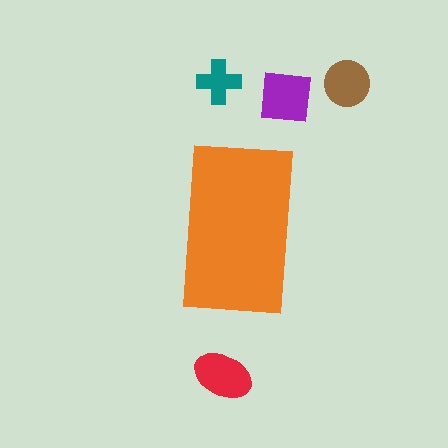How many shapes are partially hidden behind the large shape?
0 shapes are partially hidden.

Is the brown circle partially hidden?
No, the brown circle is fully visible.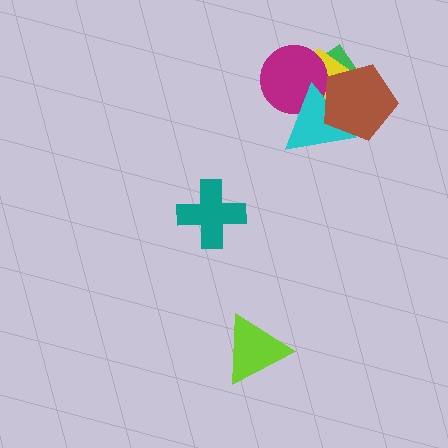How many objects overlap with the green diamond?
4 objects overlap with the green diamond.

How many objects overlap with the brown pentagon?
3 objects overlap with the brown pentagon.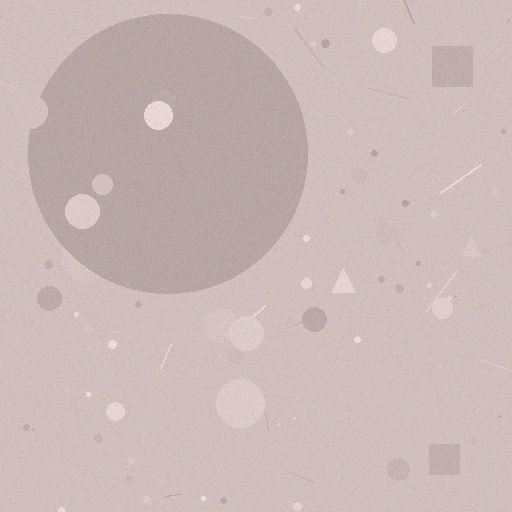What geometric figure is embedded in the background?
A circle is embedded in the background.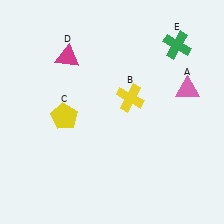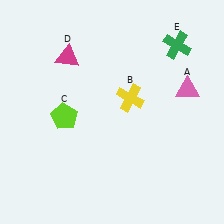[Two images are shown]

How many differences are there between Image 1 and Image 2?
There is 1 difference between the two images.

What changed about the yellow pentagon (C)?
In Image 1, C is yellow. In Image 2, it changed to lime.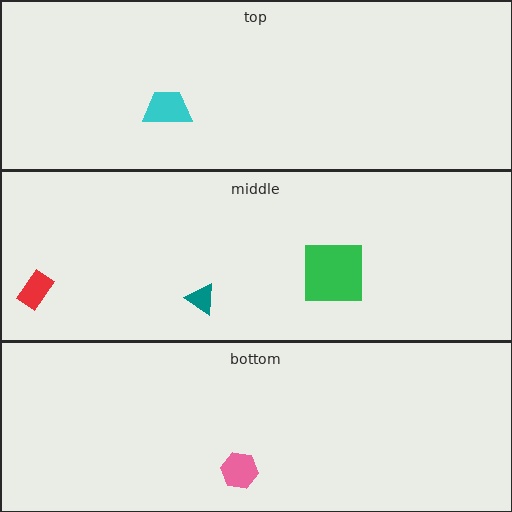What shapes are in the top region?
The cyan trapezoid.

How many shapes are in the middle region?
3.